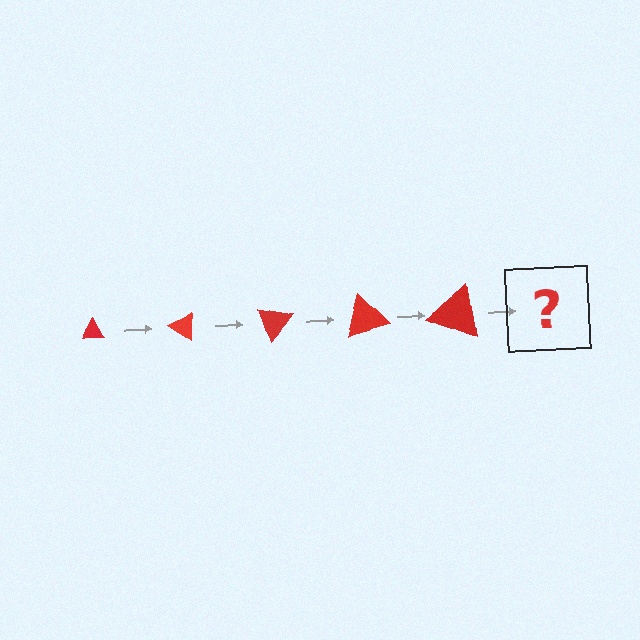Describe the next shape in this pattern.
It should be a triangle, larger than the previous one and rotated 175 degrees from the start.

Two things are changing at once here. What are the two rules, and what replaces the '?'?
The two rules are that the triangle grows larger each step and it rotates 35 degrees each step. The '?' should be a triangle, larger than the previous one and rotated 175 degrees from the start.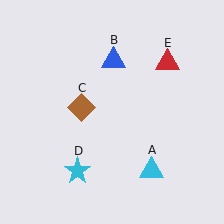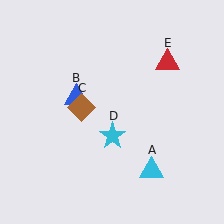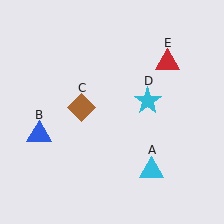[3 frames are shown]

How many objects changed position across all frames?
2 objects changed position: blue triangle (object B), cyan star (object D).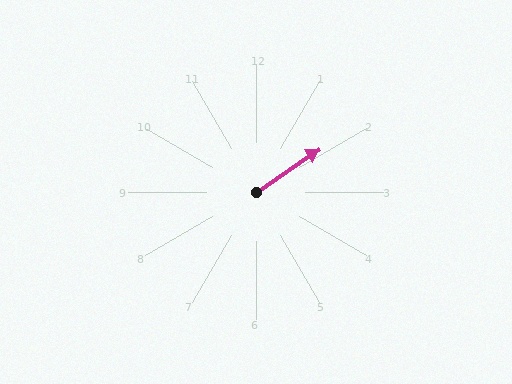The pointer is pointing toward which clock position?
Roughly 2 o'clock.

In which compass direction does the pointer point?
Northeast.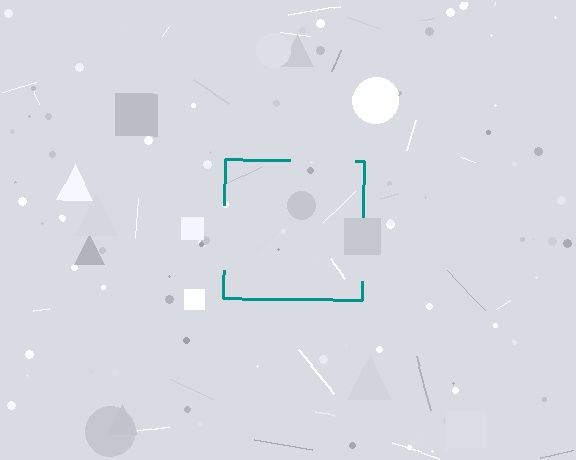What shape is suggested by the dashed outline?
The dashed outline suggests a square.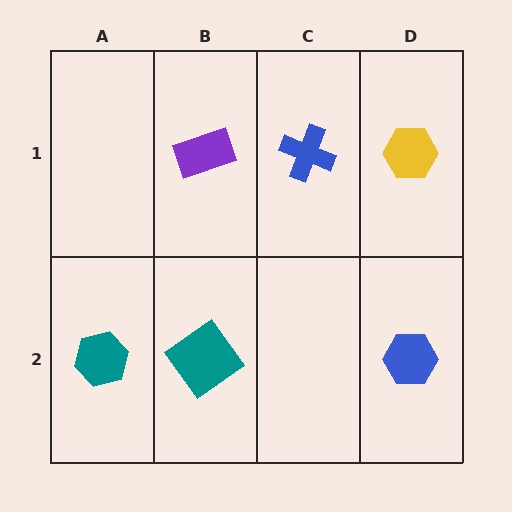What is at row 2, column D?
A blue hexagon.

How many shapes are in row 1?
3 shapes.